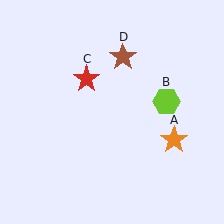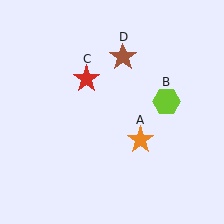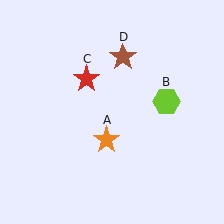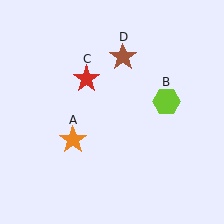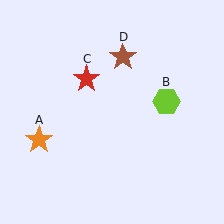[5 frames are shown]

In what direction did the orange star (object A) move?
The orange star (object A) moved left.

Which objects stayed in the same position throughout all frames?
Lime hexagon (object B) and red star (object C) and brown star (object D) remained stationary.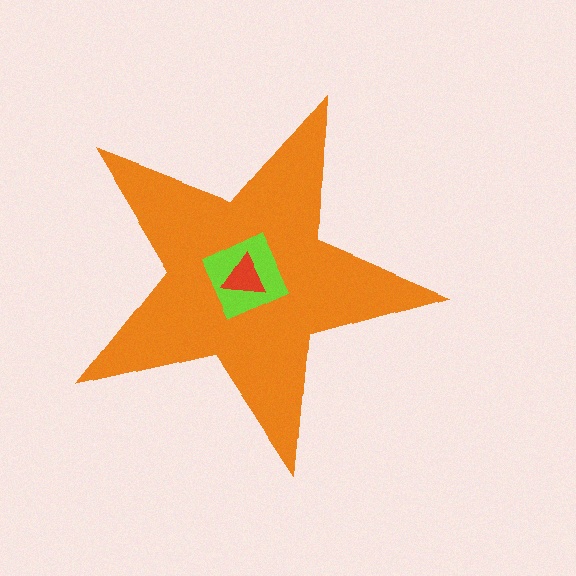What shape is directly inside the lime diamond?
The red triangle.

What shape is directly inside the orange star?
The lime diamond.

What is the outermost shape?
The orange star.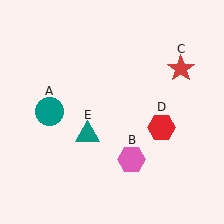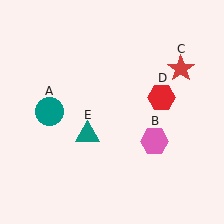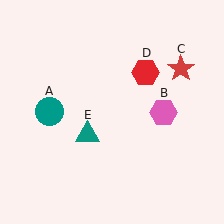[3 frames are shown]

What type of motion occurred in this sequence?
The pink hexagon (object B), red hexagon (object D) rotated counterclockwise around the center of the scene.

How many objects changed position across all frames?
2 objects changed position: pink hexagon (object B), red hexagon (object D).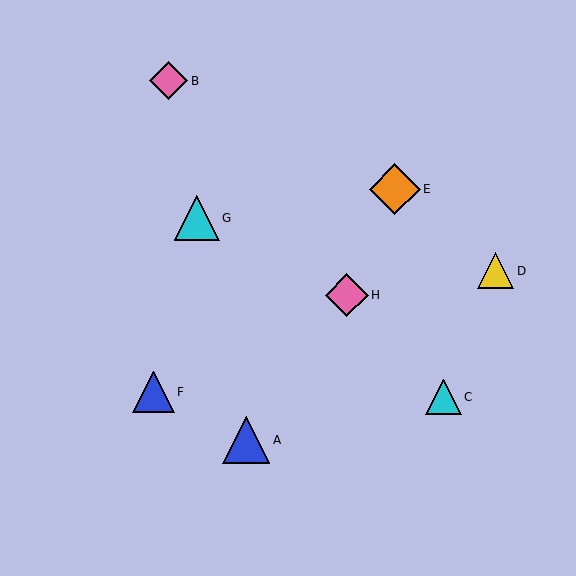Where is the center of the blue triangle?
The center of the blue triangle is at (246, 440).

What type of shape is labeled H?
Shape H is a pink diamond.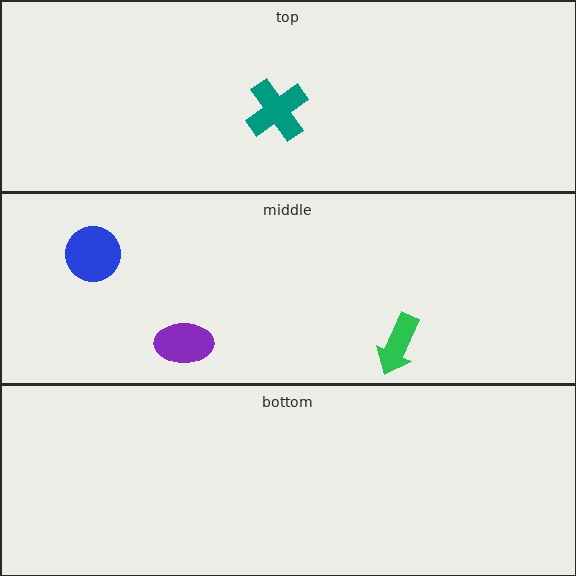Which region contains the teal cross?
The top region.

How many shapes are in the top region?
1.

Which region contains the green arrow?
The middle region.